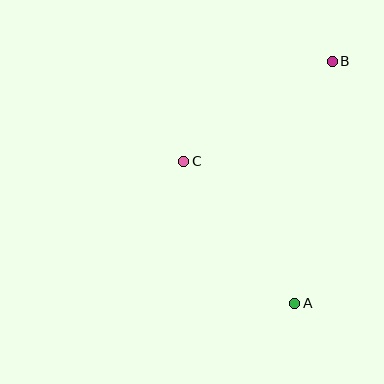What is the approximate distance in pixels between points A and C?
The distance between A and C is approximately 180 pixels.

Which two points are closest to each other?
Points B and C are closest to each other.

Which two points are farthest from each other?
Points A and B are farthest from each other.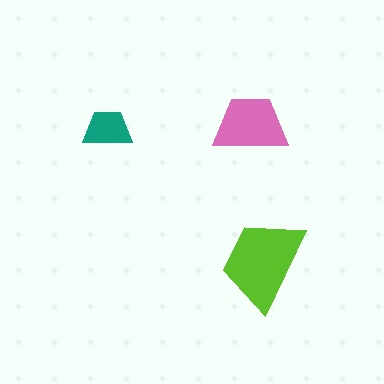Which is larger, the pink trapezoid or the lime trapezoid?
The lime one.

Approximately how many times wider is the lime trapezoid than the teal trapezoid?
About 2 times wider.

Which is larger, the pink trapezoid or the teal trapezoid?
The pink one.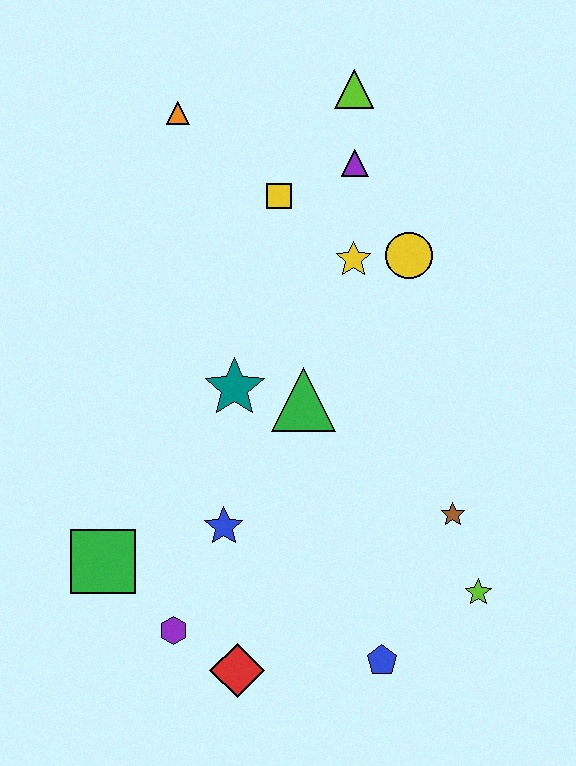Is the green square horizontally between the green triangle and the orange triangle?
No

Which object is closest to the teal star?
The green triangle is closest to the teal star.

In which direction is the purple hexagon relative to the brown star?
The purple hexagon is to the left of the brown star.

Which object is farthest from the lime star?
The orange triangle is farthest from the lime star.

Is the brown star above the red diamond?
Yes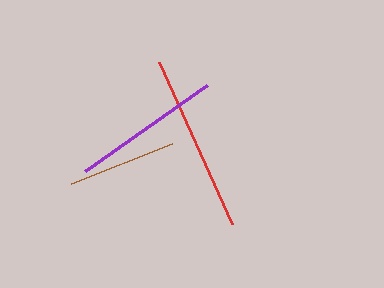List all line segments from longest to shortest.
From longest to shortest: red, purple, brown.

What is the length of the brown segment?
The brown segment is approximately 108 pixels long.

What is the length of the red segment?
The red segment is approximately 177 pixels long.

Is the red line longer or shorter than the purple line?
The red line is longer than the purple line.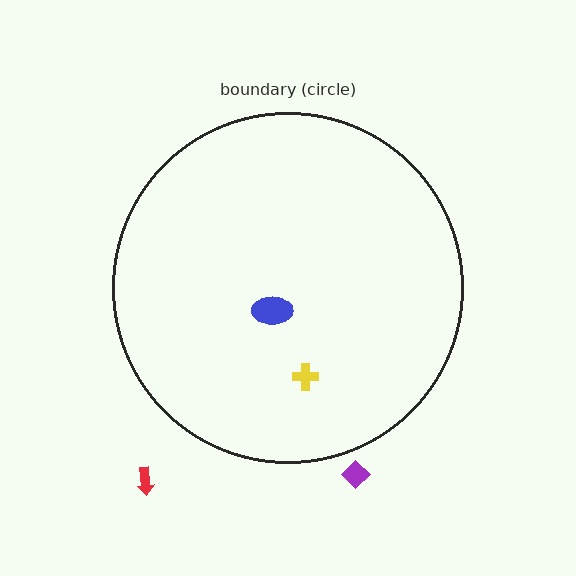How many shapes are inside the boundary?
2 inside, 2 outside.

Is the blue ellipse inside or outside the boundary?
Inside.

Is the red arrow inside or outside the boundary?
Outside.